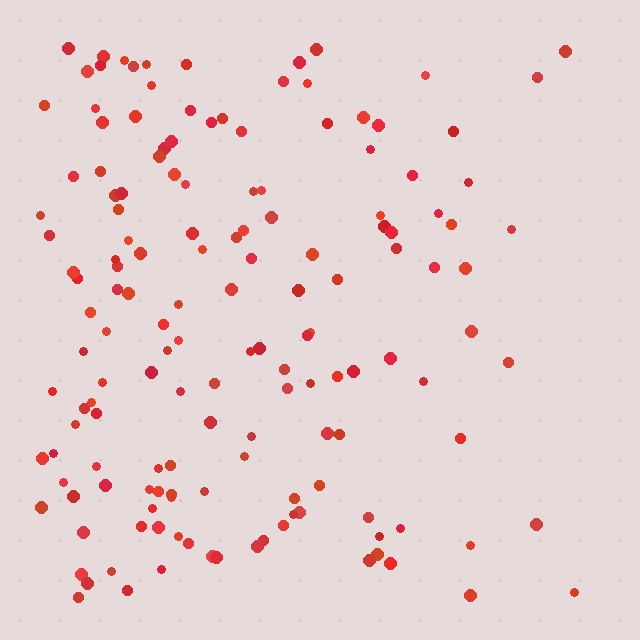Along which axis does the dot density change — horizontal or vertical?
Horizontal.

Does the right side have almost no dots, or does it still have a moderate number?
Still a moderate number, just noticeably fewer than the left.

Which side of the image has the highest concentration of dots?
The left.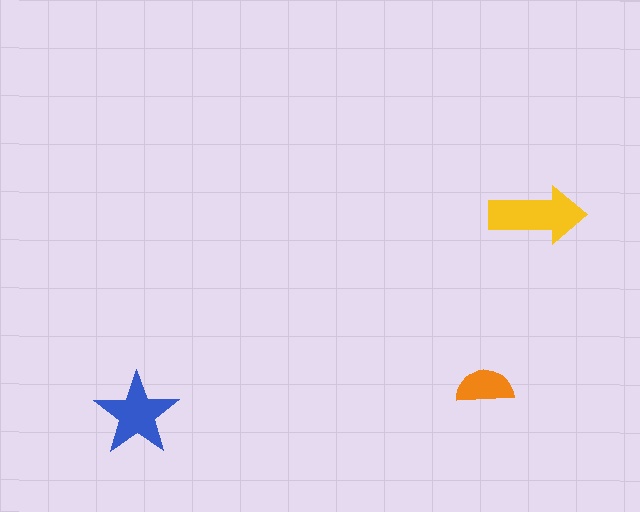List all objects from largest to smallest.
The yellow arrow, the blue star, the orange semicircle.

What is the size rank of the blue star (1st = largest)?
2nd.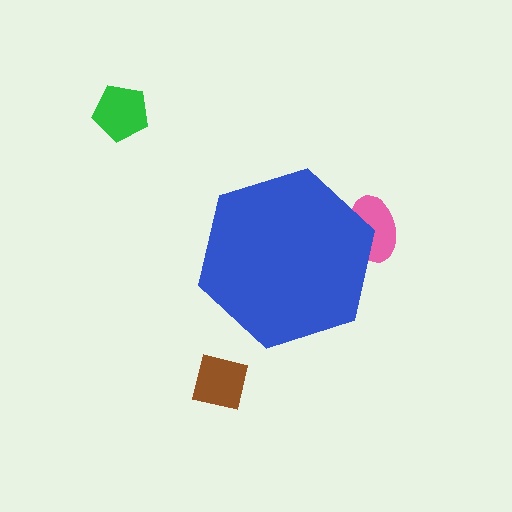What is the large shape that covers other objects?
A blue hexagon.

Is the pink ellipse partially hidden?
Yes, the pink ellipse is partially hidden behind the blue hexagon.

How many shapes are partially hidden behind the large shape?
1 shape is partially hidden.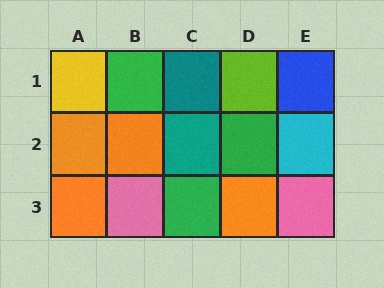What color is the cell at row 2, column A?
Orange.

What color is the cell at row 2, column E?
Cyan.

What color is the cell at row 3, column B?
Pink.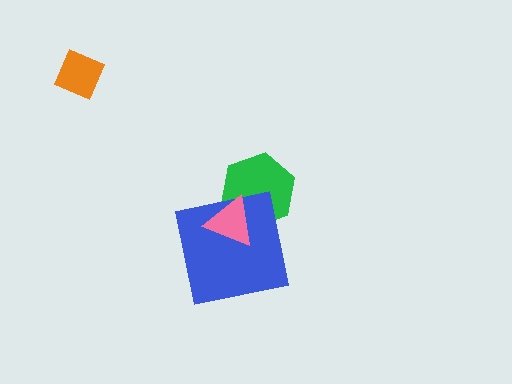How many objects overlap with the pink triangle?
2 objects overlap with the pink triangle.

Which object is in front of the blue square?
The pink triangle is in front of the blue square.